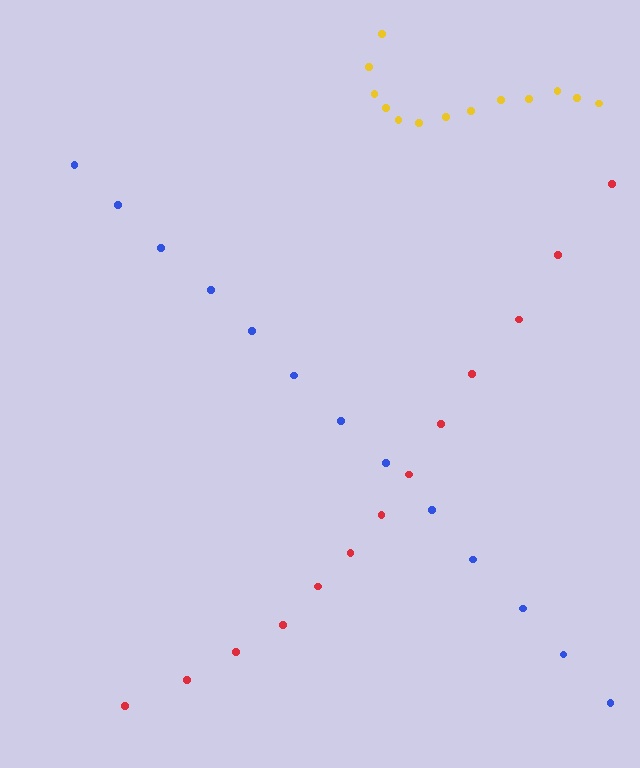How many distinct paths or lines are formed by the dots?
There are 3 distinct paths.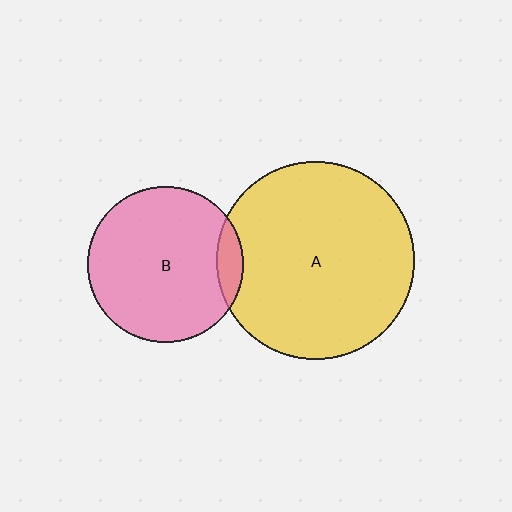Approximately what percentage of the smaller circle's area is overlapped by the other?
Approximately 10%.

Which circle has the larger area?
Circle A (yellow).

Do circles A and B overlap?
Yes.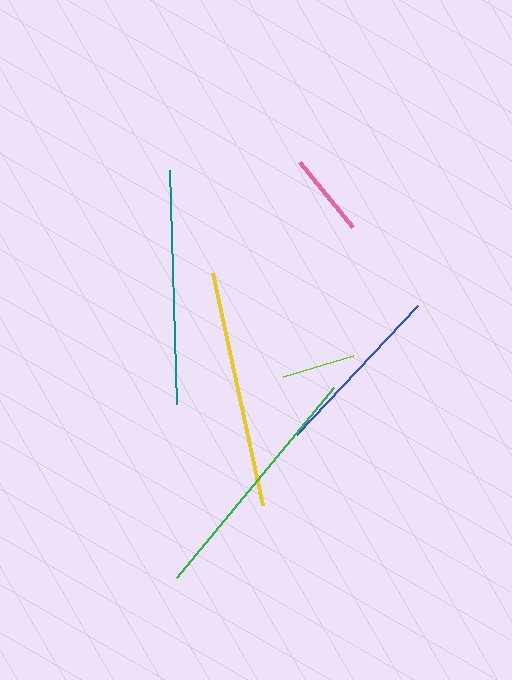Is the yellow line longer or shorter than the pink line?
The yellow line is longer than the pink line.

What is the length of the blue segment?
The blue segment is approximately 177 pixels long.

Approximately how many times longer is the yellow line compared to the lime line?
The yellow line is approximately 3.3 times the length of the lime line.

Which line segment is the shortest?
The lime line is the shortest at approximately 73 pixels.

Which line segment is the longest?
The green line is the longest at approximately 247 pixels.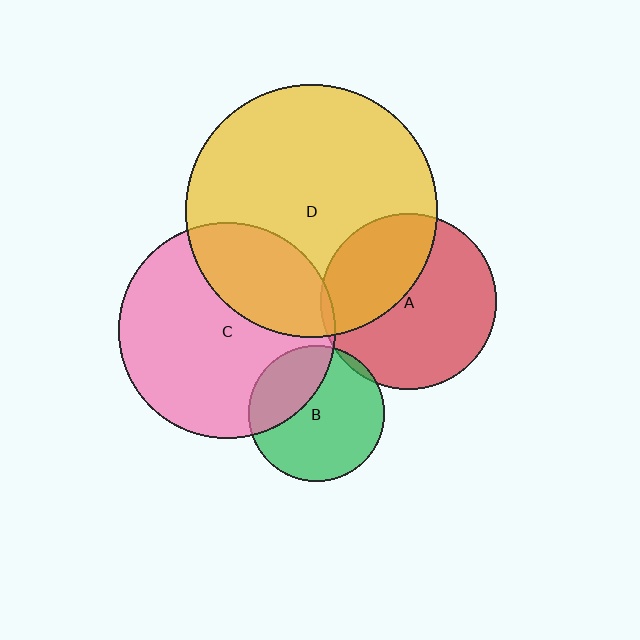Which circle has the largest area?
Circle D (yellow).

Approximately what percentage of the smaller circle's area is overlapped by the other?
Approximately 30%.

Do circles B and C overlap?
Yes.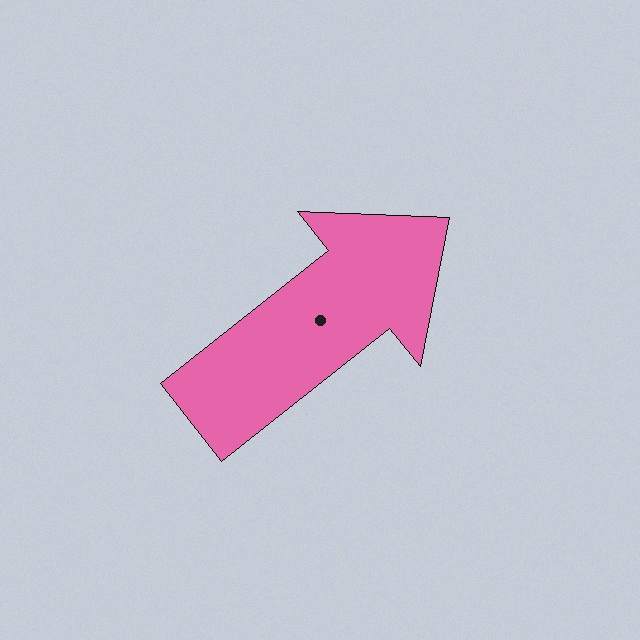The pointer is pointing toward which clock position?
Roughly 2 o'clock.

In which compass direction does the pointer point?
Northeast.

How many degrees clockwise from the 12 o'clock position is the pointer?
Approximately 52 degrees.